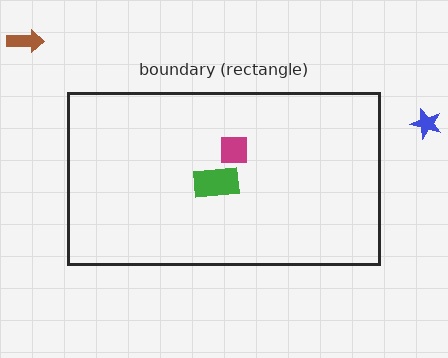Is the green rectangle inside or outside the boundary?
Inside.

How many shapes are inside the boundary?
2 inside, 2 outside.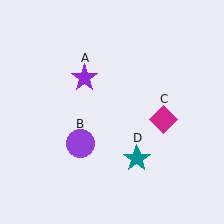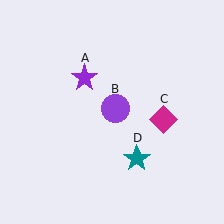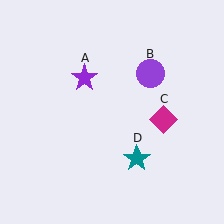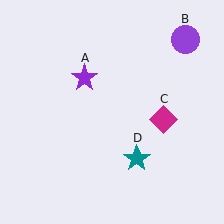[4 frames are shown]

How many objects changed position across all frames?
1 object changed position: purple circle (object B).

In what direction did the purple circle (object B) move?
The purple circle (object B) moved up and to the right.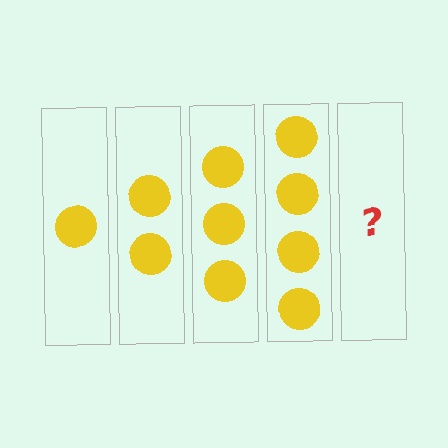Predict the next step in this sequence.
The next step is 5 circles.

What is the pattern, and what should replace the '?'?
The pattern is that each step adds one more circle. The '?' should be 5 circles.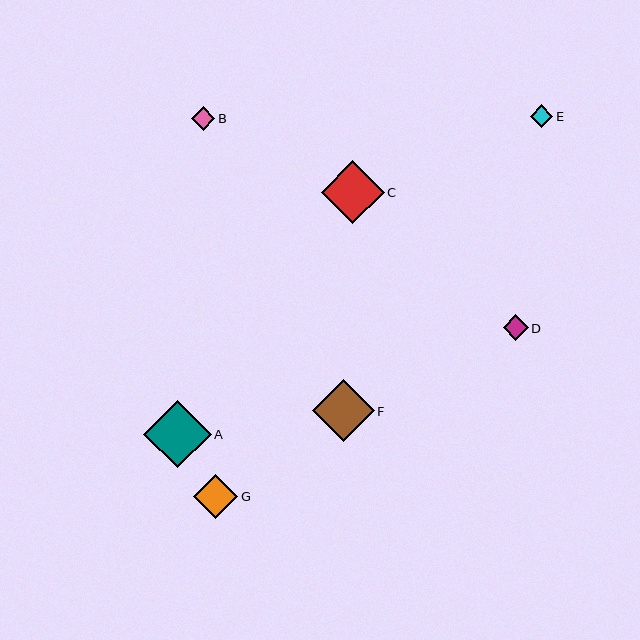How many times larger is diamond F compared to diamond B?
Diamond F is approximately 2.6 times the size of diamond B.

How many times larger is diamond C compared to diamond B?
Diamond C is approximately 2.7 times the size of diamond B.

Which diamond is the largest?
Diamond A is the largest with a size of approximately 68 pixels.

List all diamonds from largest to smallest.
From largest to smallest: A, C, F, G, D, B, E.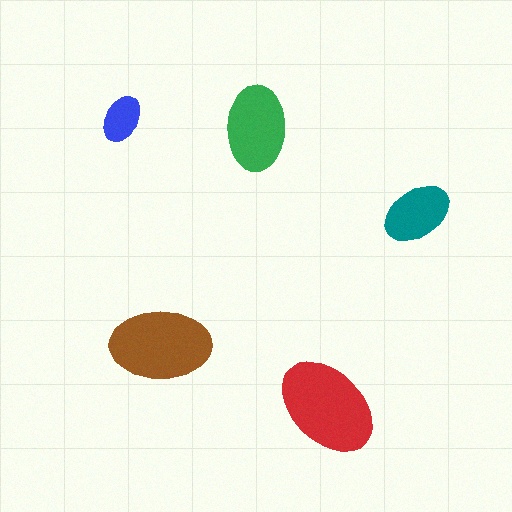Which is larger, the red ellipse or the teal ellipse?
The red one.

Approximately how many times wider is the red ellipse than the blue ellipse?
About 2 times wider.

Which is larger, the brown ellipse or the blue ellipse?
The brown one.